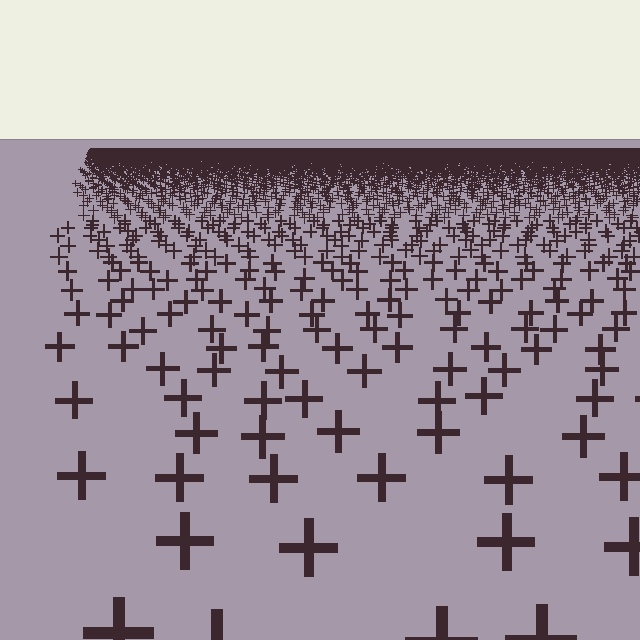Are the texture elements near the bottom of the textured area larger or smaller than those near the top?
Larger. Near the bottom, elements are closer to the viewer and appear at a bigger on-screen size.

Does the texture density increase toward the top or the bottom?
Density increases toward the top.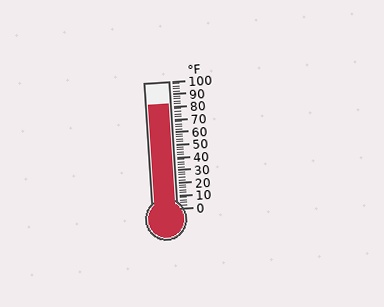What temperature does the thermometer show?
The thermometer shows approximately 82°F.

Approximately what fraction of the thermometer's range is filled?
The thermometer is filled to approximately 80% of its range.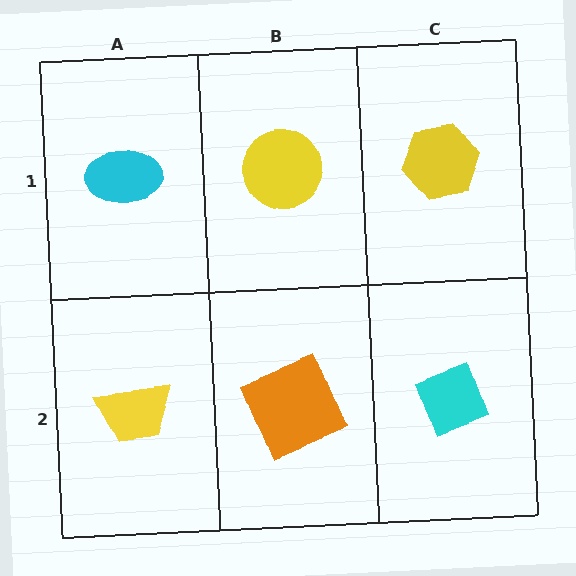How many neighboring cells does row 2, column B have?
3.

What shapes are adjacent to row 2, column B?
A yellow circle (row 1, column B), a yellow trapezoid (row 2, column A), a cyan diamond (row 2, column C).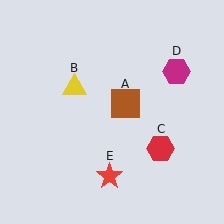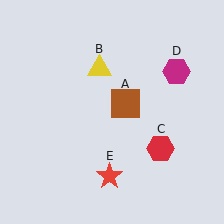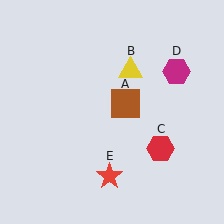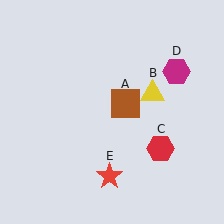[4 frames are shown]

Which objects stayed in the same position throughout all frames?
Brown square (object A) and red hexagon (object C) and magenta hexagon (object D) and red star (object E) remained stationary.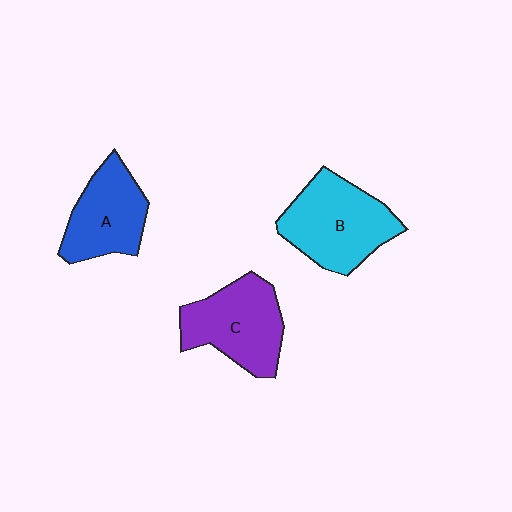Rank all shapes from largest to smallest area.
From largest to smallest: B (cyan), C (purple), A (blue).